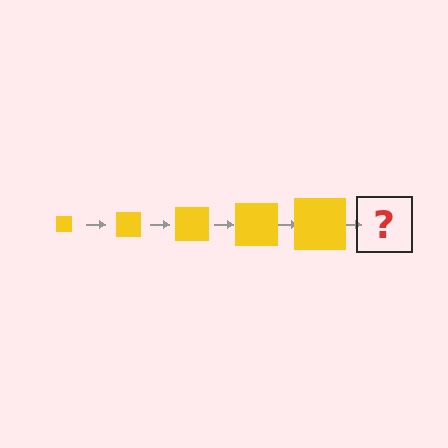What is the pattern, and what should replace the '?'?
The pattern is that the square gets progressively larger each step. The '?' should be a yellow square, larger than the previous one.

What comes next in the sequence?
The next element should be a yellow square, larger than the previous one.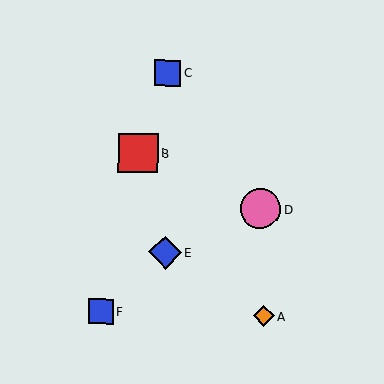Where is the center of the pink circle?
The center of the pink circle is at (260, 209).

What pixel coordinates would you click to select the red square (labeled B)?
Click at (138, 153) to select the red square B.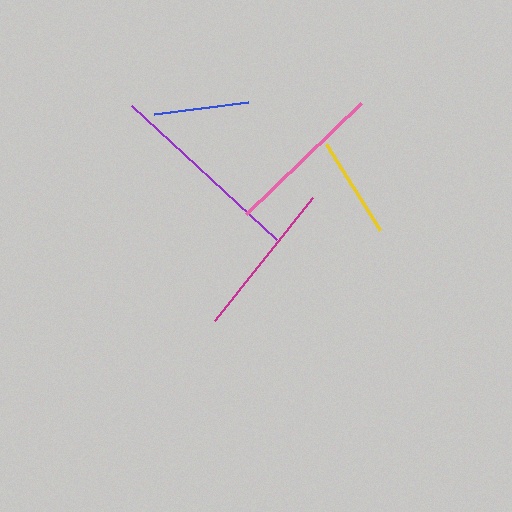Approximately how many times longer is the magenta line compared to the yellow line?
The magenta line is approximately 1.6 times the length of the yellow line.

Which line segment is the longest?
The purple line is the longest at approximately 198 pixels.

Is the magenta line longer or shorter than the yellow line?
The magenta line is longer than the yellow line.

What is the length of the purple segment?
The purple segment is approximately 198 pixels long.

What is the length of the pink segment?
The pink segment is approximately 160 pixels long.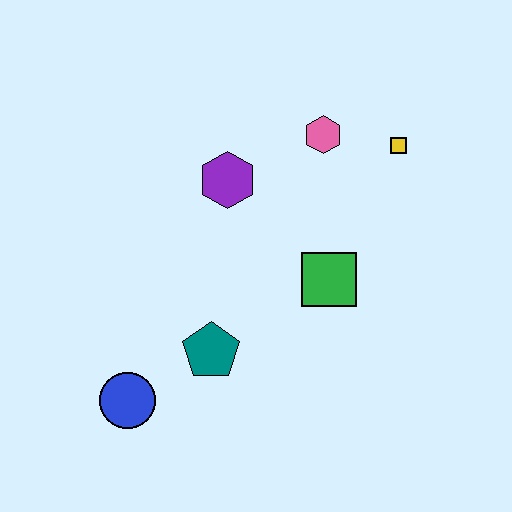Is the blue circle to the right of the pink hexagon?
No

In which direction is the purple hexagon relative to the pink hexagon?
The purple hexagon is to the left of the pink hexagon.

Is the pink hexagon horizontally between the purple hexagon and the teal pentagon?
No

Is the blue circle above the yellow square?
No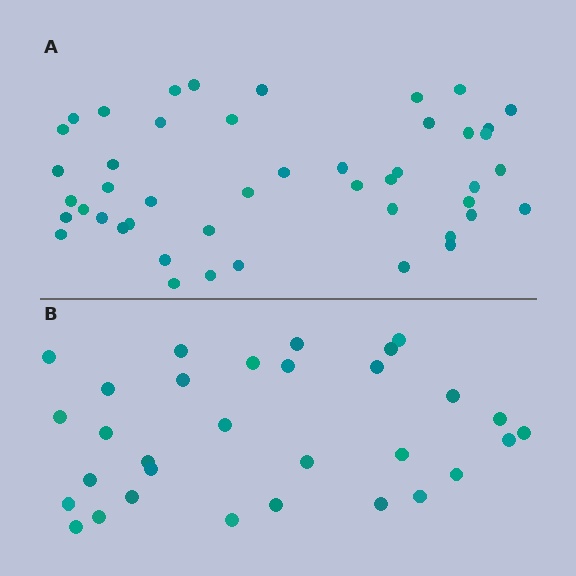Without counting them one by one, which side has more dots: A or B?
Region A (the top region) has more dots.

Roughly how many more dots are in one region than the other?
Region A has approximately 15 more dots than region B.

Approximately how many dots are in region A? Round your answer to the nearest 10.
About 50 dots. (The exact count is 46, which rounds to 50.)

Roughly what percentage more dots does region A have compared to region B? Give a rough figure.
About 50% more.